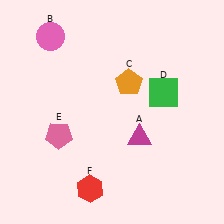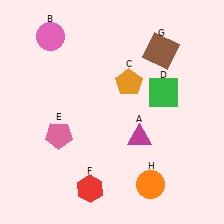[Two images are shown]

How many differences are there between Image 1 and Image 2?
There are 2 differences between the two images.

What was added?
A brown square (G), an orange circle (H) were added in Image 2.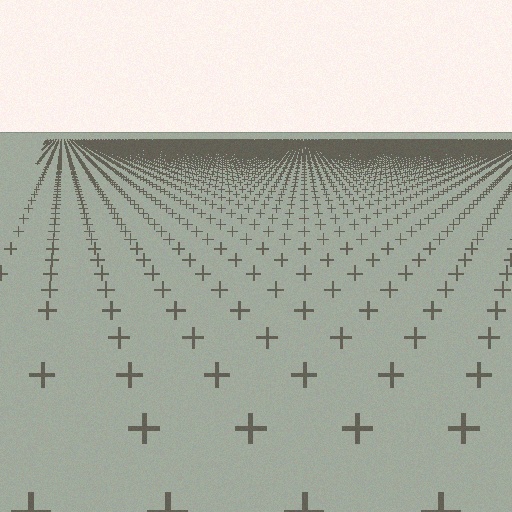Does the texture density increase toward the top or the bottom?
Density increases toward the top.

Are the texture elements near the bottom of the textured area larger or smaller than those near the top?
Larger. Near the bottom, elements are closer to the viewer and appear at a bigger on-screen size.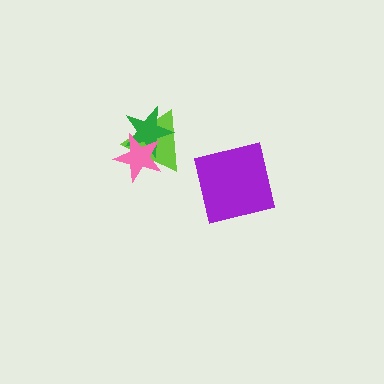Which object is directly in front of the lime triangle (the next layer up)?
The green star is directly in front of the lime triangle.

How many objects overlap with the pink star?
2 objects overlap with the pink star.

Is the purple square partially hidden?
No, no other shape covers it.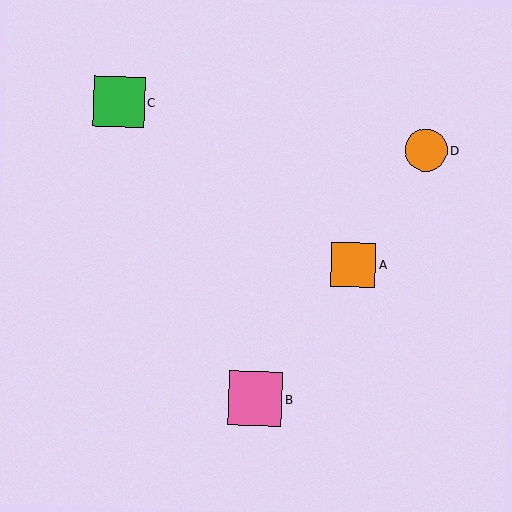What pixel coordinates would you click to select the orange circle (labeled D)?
Click at (426, 150) to select the orange circle D.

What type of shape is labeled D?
Shape D is an orange circle.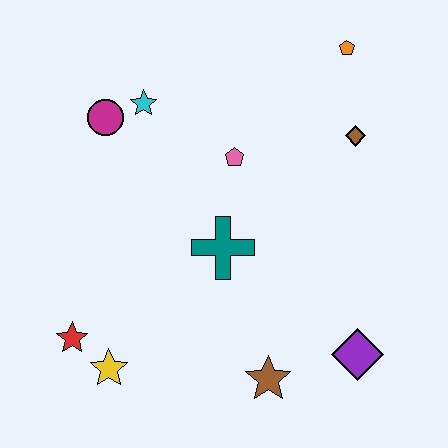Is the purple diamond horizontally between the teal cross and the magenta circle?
No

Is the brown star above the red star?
No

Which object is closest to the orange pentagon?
The brown diamond is closest to the orange pentagon.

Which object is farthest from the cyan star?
The purple diamond is farthest from the cyan star.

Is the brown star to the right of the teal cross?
Yes